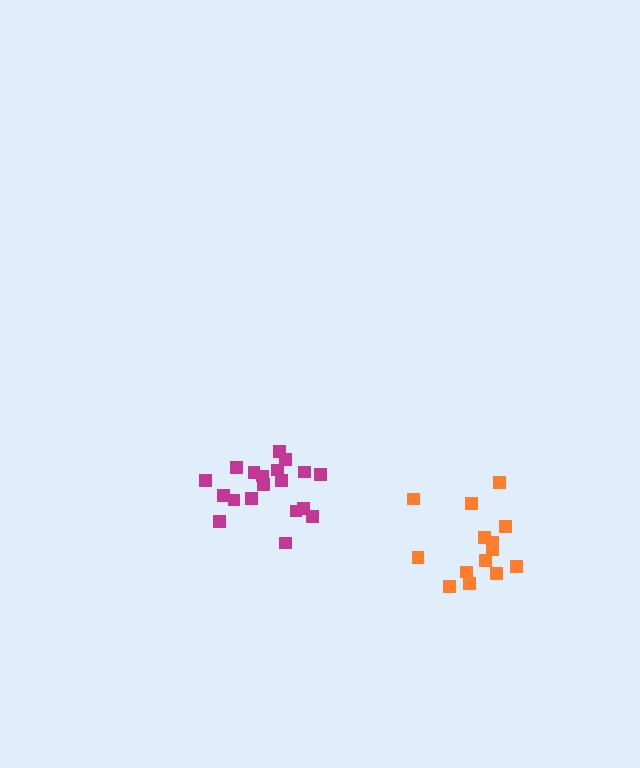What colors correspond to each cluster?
The clusters are colored: magenta, orange.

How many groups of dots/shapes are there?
There are 2 groups.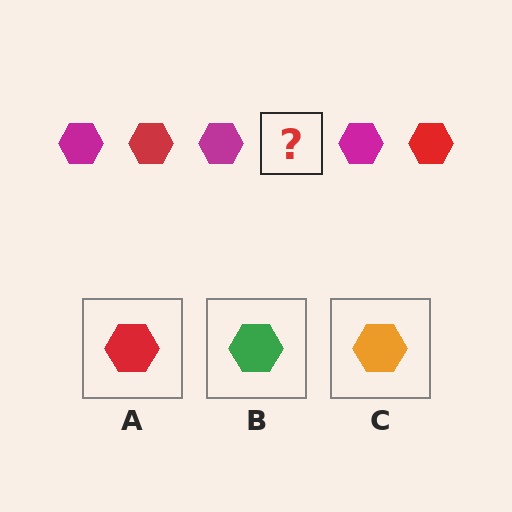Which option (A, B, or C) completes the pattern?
A.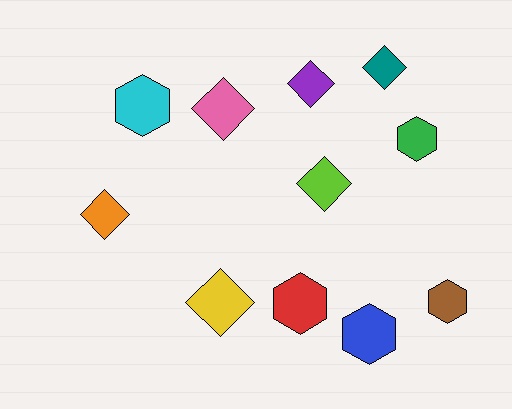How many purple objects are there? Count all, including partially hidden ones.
There is 1 purple object.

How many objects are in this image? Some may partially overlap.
There are 11 objects.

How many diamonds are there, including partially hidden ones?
There are 6 diamonds.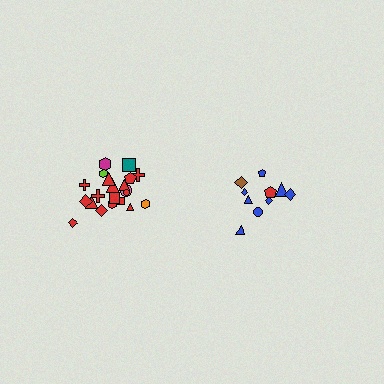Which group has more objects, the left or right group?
The left group.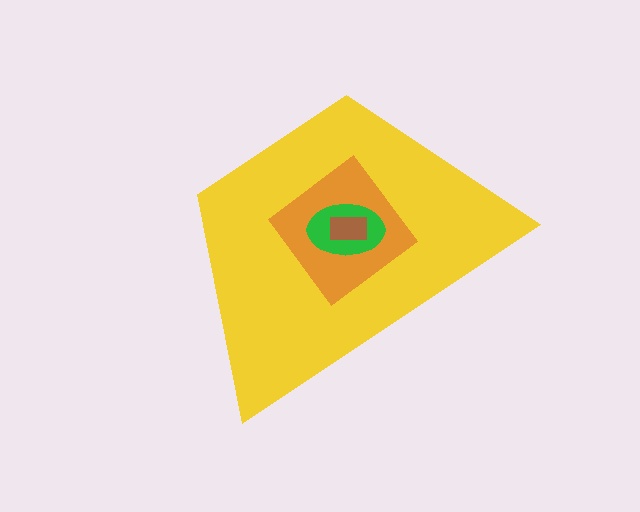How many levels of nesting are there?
4.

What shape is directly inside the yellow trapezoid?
The orange diamond.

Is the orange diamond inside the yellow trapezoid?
Yes.